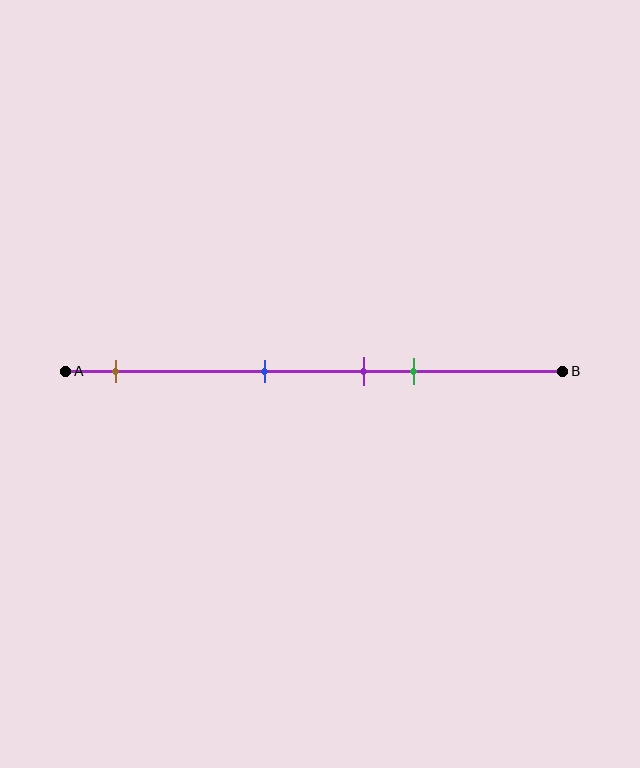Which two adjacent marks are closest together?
The purple and green marks are the closest adjacent pair.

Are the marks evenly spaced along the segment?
No, the marks are not evenly spaced.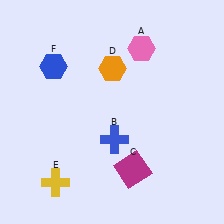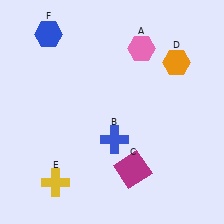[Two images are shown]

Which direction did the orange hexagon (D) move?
The orange hexagon (D) moved right.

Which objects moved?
The objects that moved are: the orange hexagon (D), the blue hexagon (F).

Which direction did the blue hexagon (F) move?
The blue hexagon (F) moved up.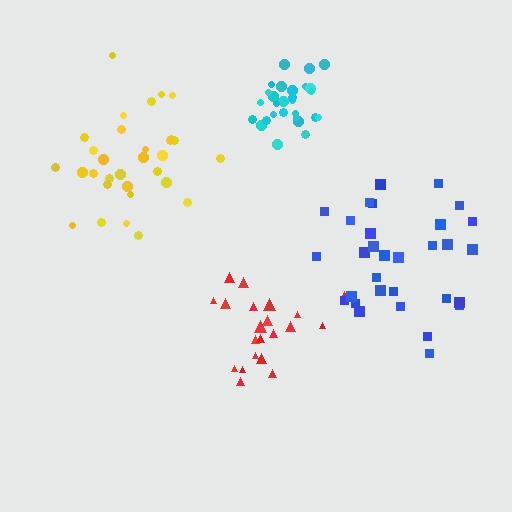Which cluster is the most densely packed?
Cyan.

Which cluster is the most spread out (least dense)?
Blue.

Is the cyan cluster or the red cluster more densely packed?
Cyan.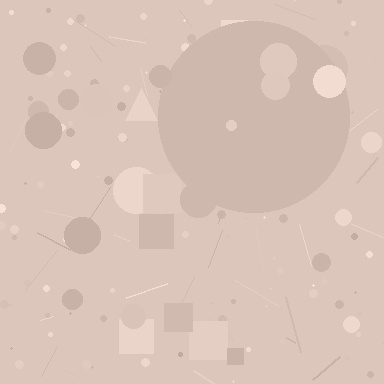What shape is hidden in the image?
A circle is hidden in the image.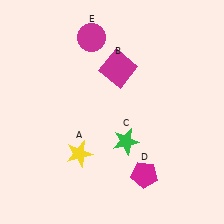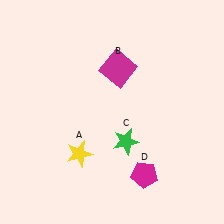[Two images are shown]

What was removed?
The magenta circle (E) was removed in Image 2.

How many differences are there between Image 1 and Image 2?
There is 1 difference between the two images.